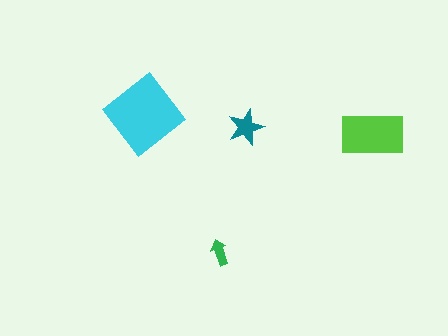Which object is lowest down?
The green arrow is bottommost.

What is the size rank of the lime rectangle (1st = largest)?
2nd.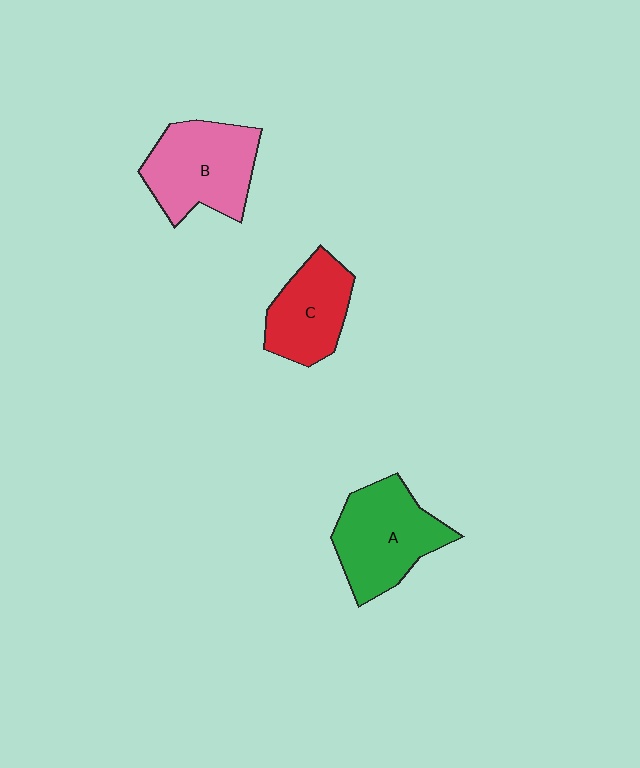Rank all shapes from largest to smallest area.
From largest to smallest: B (pink), A (green), C (red).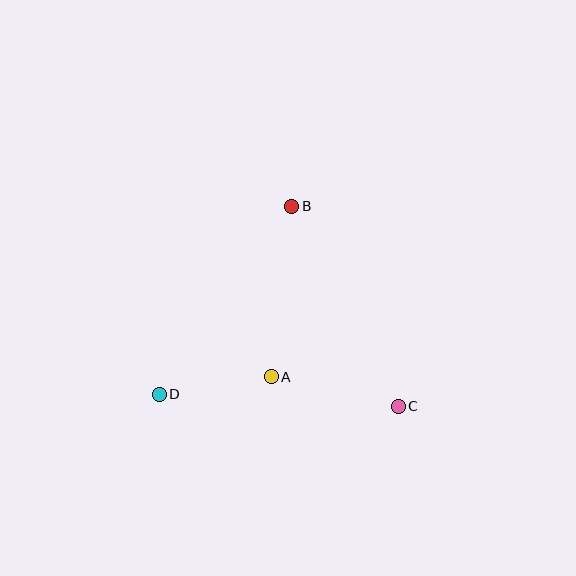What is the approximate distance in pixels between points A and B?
The distance between A and B is approximately 171 pixels.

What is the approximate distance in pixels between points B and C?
The distance between B and C is approximately 226 pixels.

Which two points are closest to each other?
Points A and D are closest to each other.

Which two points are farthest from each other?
Points C and D are farthest from each other.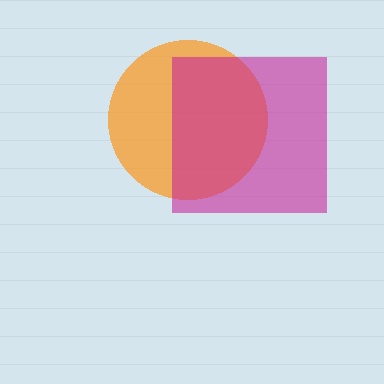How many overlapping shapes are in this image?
There are 2 overlapping shapes in the image.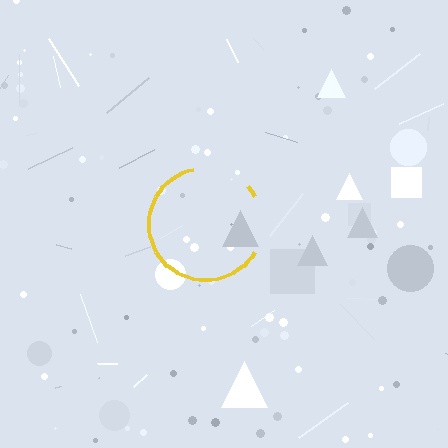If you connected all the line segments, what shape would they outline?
They would outline a circle.